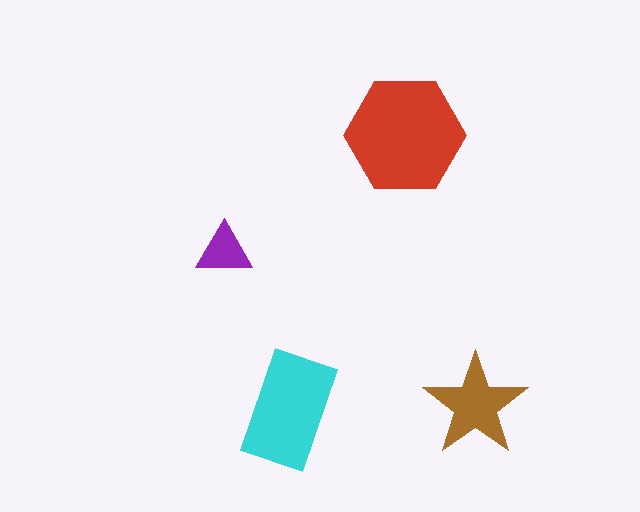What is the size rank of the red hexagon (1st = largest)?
1st.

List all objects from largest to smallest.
The red hexagon, the cyan rectangle, the brown star, the purple triangle.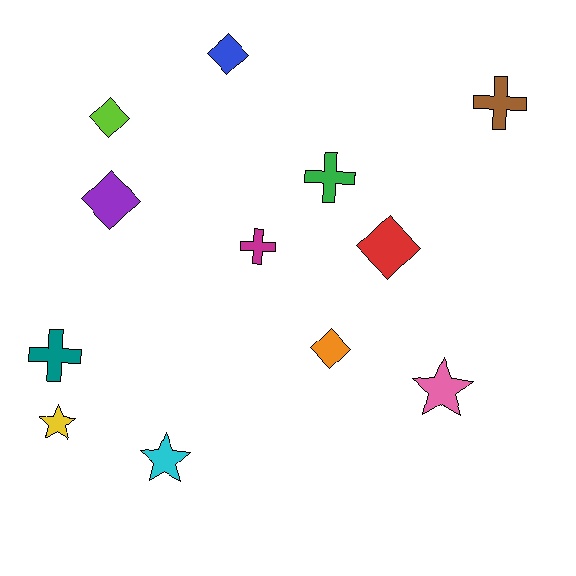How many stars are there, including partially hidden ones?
There are 3 stars.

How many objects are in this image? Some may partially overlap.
There are 12 objects.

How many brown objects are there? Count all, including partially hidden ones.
There is 1 brown object.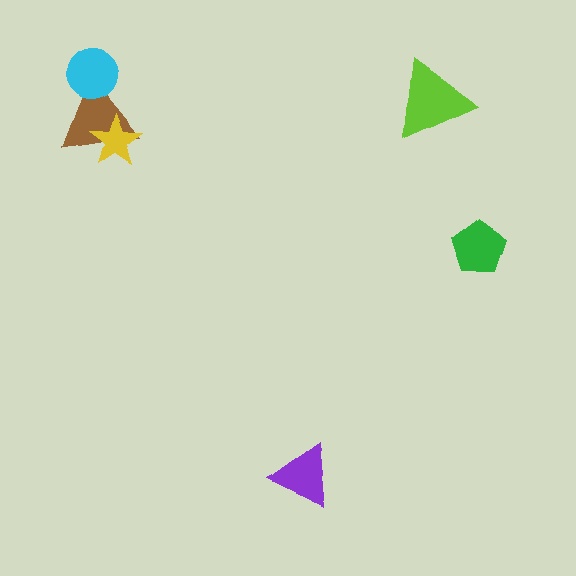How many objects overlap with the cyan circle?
1 object overlaps with the cyan circle.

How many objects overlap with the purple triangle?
0 objects overlap with the purple triangle.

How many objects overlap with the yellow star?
1 object overlaps with the yellow star.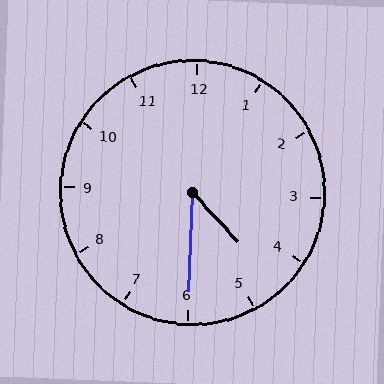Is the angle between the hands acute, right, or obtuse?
It is acute.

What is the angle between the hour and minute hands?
Approximately 45 degrees.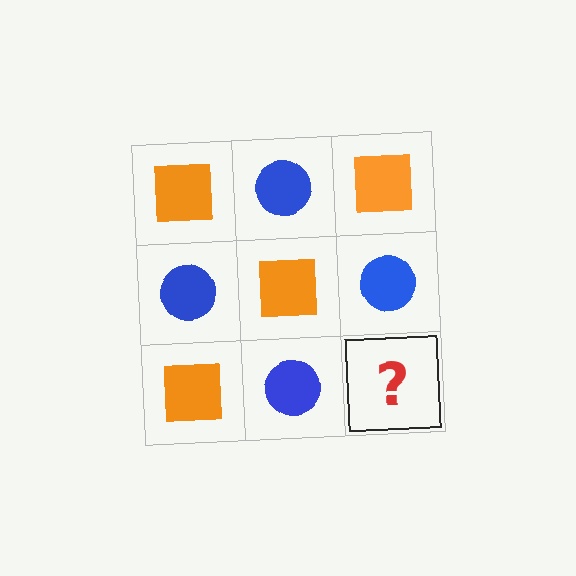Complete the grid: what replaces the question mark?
The question mark should be replaced with an orange square.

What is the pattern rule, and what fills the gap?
The rule is that it alternates orange square and blue circle in a checkerboard pattern. The gap should be filled with an orange square.